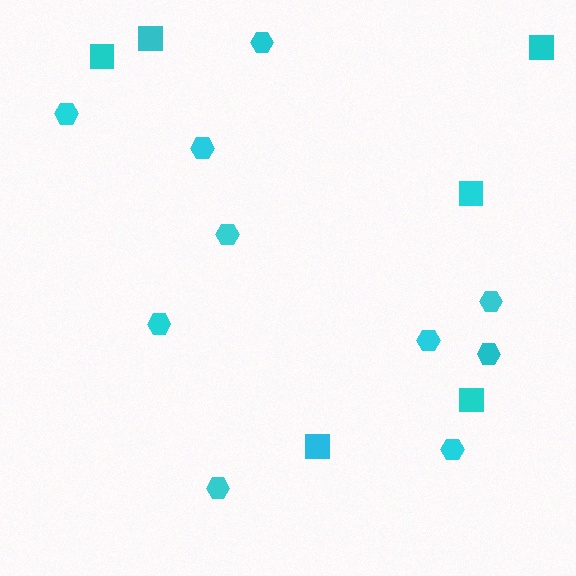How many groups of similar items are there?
There are 2 groups: one group of hexagons (10) and one group of squares (6).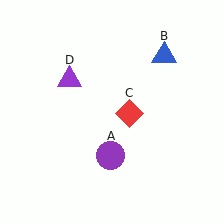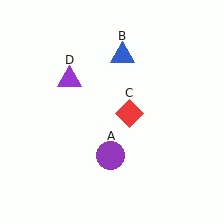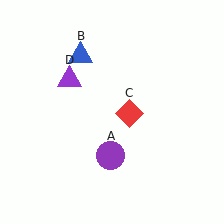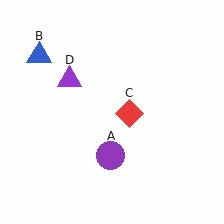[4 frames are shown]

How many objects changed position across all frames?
1 object changed position: blue triangle (object B).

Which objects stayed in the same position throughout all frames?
Purple circle (object A) and red diamond (object C) and purple triangle (object D) remained stationary.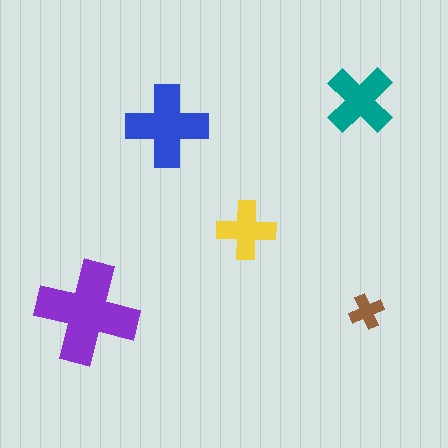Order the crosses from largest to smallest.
the purple one, the blue one, the teal one, the yellow one, the brown one.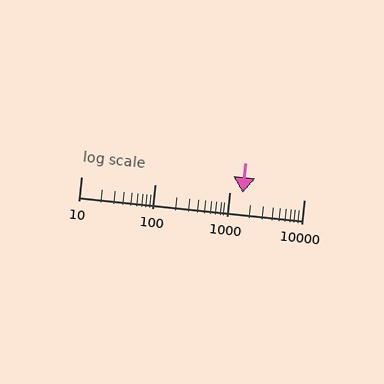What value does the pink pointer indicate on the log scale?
The pointer indicates approximately 1500.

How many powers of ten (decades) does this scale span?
The scale spans 3 decades, from 10 to 10000.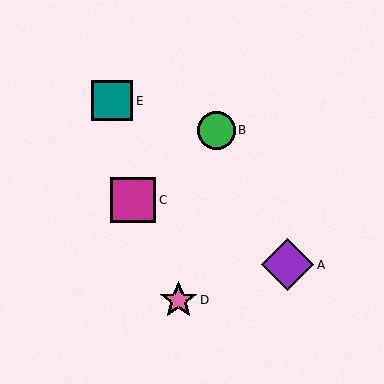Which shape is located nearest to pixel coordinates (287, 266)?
The purple diamond (labeled A) at (288, 265) is nearest to that location.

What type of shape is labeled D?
Shape D is a pink star.